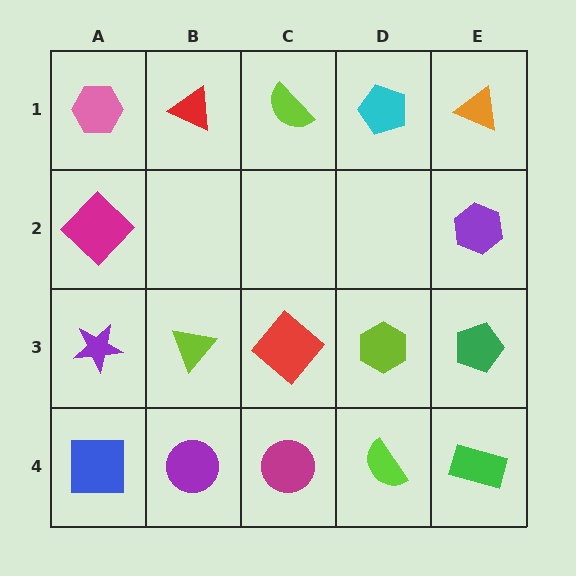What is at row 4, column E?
A green rectangle.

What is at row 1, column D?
A cyan pentagon.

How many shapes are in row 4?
5 shapes.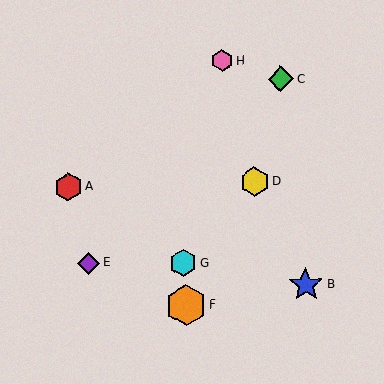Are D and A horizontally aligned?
Yes, both are at y≈182.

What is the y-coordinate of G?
Object G is at y≈263.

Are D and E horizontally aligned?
No, D is at y≈182 and E is at y≈263.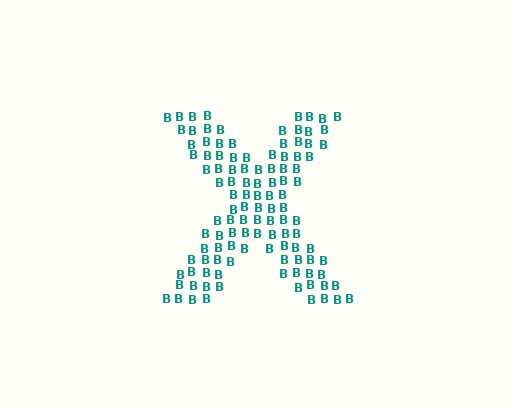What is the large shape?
The large shape is the letter X.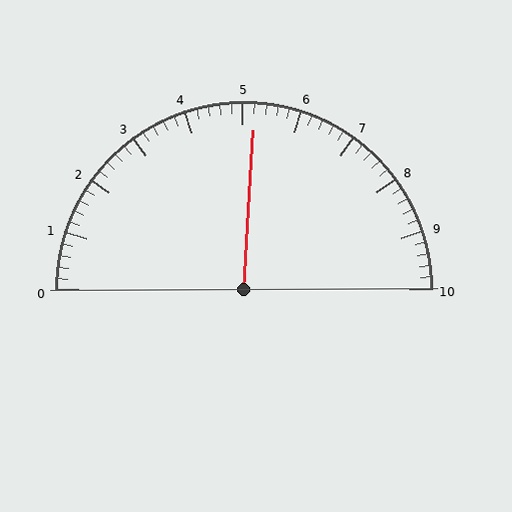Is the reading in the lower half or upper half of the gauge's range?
The reading is in the upper half of the range (0 to 10).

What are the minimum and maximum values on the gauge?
The gauge ranges from 0 to 10.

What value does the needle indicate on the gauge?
The needle indicates approximately 5.2.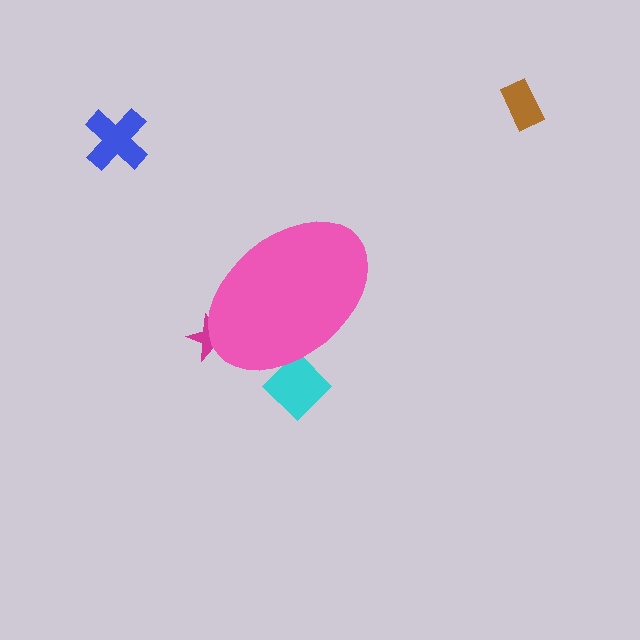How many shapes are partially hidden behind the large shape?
2 shapes are partially hidden.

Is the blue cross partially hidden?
No, the blue cross is fully visible.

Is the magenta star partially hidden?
Yes, the magenta star is partially hidden behind the pink ellipse.